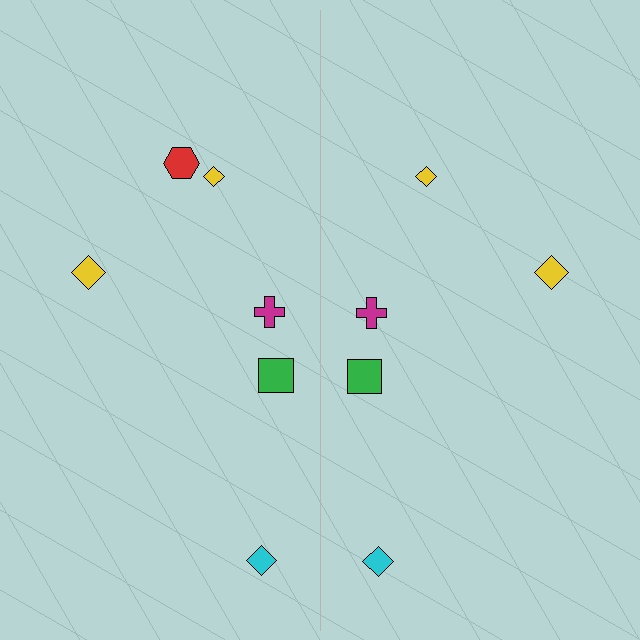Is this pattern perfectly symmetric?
No, the pattern is not perfectly symmetric. A red hexagon is missing from the right side.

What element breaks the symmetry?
A red hexagon is missing from the right side.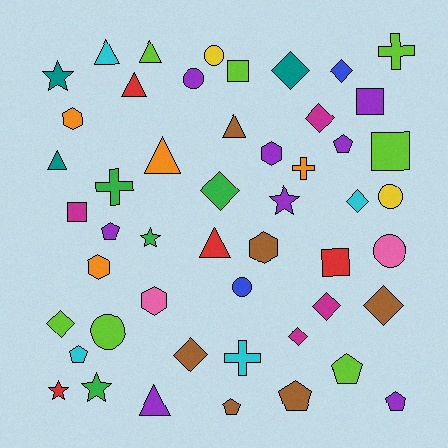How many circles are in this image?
There are 6 circles.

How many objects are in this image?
There are 50 objects.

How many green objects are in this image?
There are 4 green objects.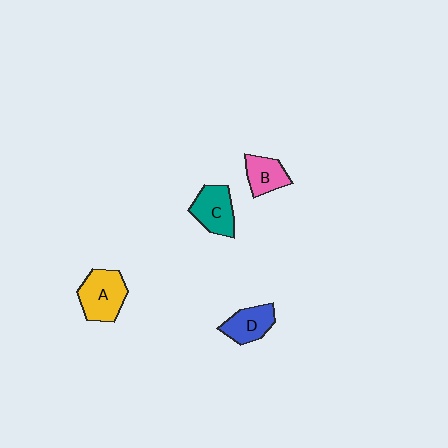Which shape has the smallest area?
Shape B (pink).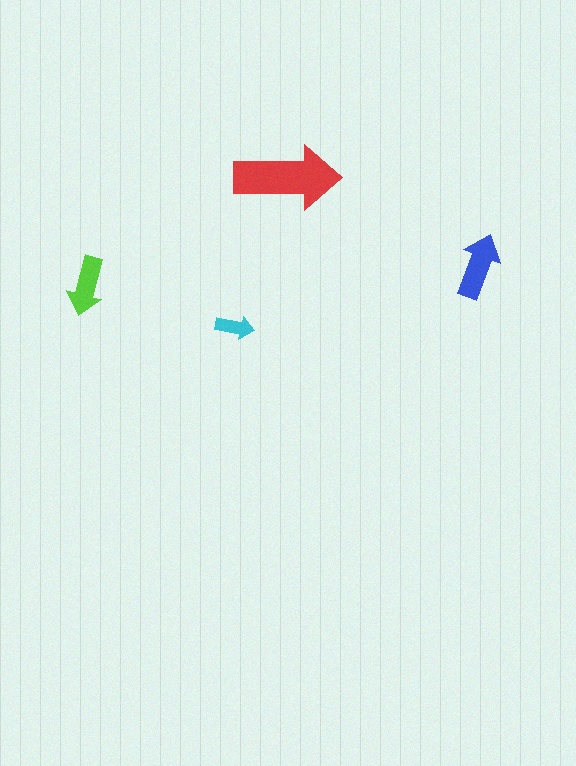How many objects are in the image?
There are 4 objects in the image.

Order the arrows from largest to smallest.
the red one, the blue one, the lime one, the cyan one.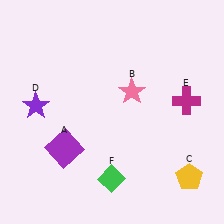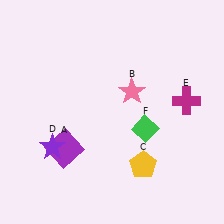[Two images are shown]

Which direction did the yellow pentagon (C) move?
The yellow pentagon (C) moved left.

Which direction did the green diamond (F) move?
The green diamond (F) moved up.